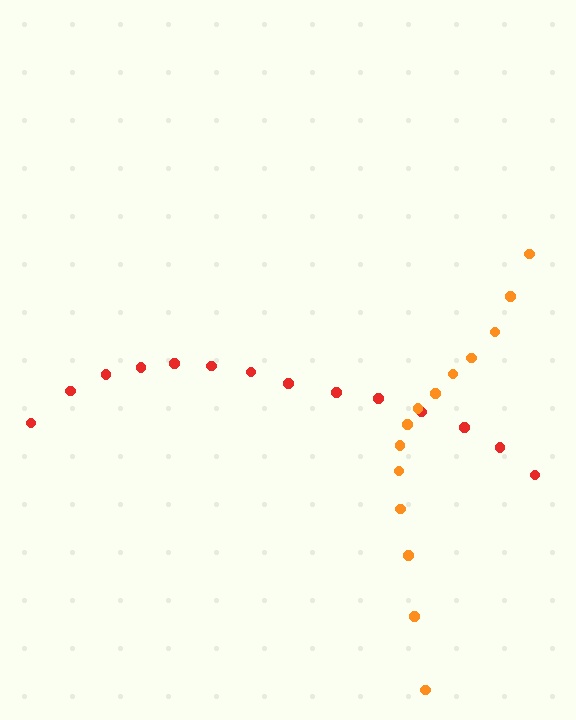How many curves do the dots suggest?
There are 2 distinct paths.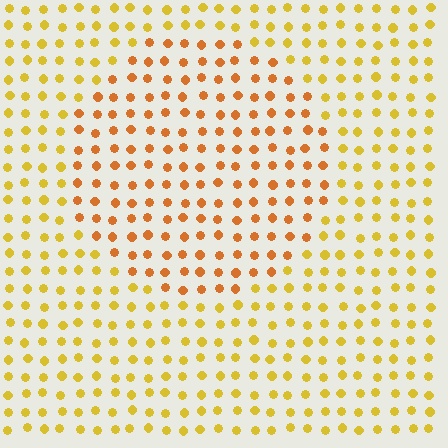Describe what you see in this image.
The image is filled with small yellow elements in a uniform arrangement. A circle-shaped region is visible where the elements are tinted to a slightly different hue, forming a subtle color boundary.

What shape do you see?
I see a circle.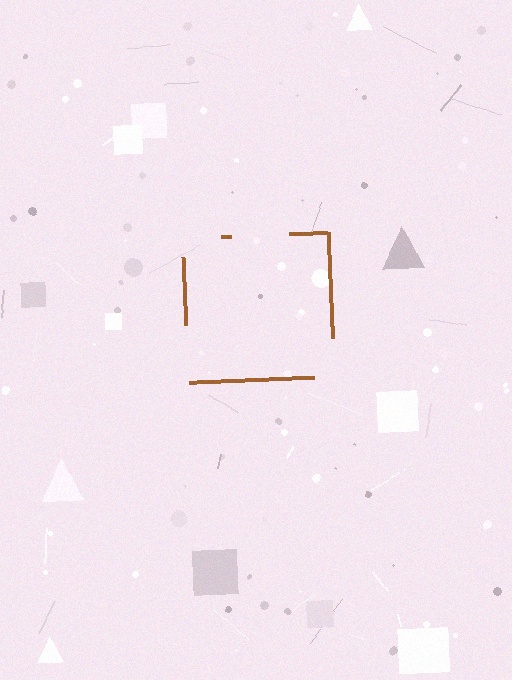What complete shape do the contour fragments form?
The contour fragments form a square.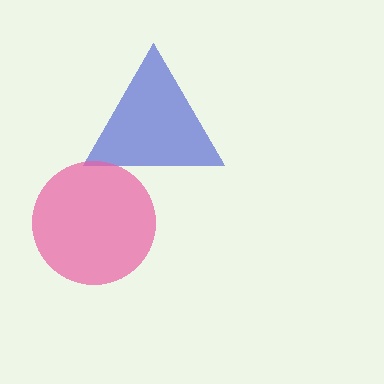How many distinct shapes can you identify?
There are 2 distinct shapes: a blue triangle, a pink circle.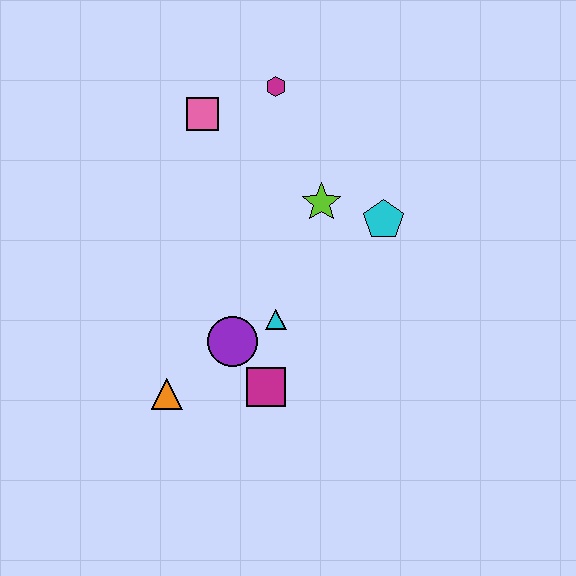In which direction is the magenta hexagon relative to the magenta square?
The magenta hexagon is above the magenta square.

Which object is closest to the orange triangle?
The purple circle is closest to the orange triangle.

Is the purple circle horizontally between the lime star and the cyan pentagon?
No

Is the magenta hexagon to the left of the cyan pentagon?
Yes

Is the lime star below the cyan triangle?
No